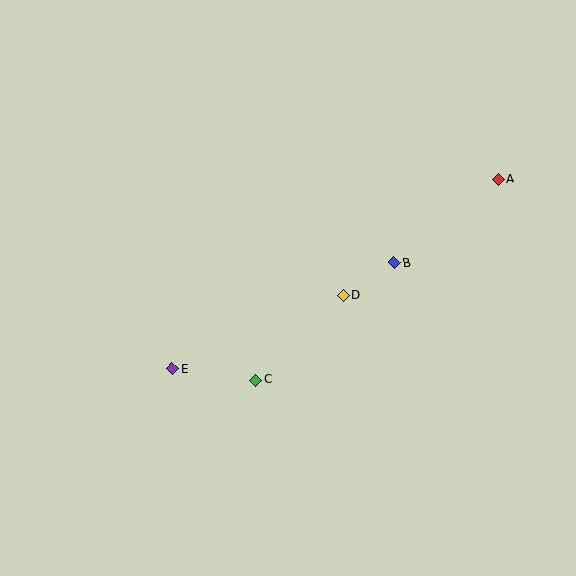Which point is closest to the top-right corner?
Point A is closest to the top-right corner.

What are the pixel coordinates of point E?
Point E is at (172, 369).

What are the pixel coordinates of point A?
Point A is at (498, 179).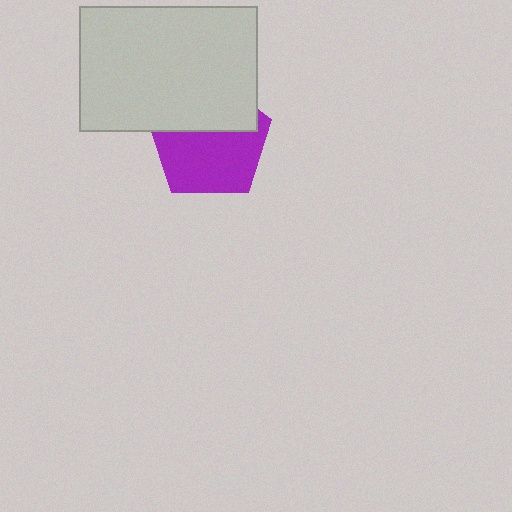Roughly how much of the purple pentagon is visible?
About half of it is visible (roughly 60%).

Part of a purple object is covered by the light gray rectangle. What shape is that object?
It is a pentagon.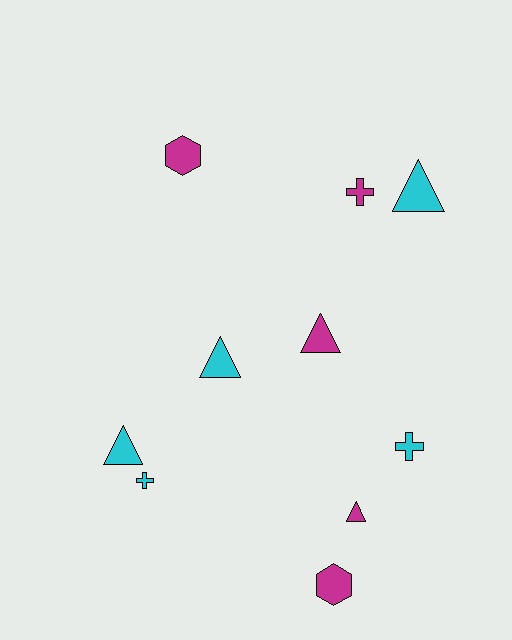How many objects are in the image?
There are 10 objects.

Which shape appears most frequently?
Triangle, with 5 objects.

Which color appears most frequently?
Cyan, with 5 objects.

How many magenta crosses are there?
There is 1 magenta cross.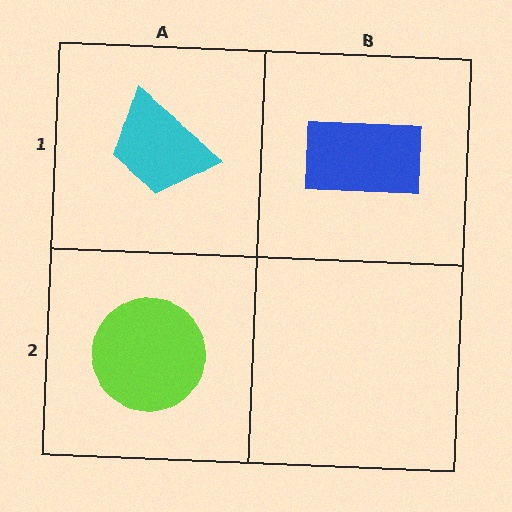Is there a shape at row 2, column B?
No, that cell is empty.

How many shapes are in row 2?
1 shape.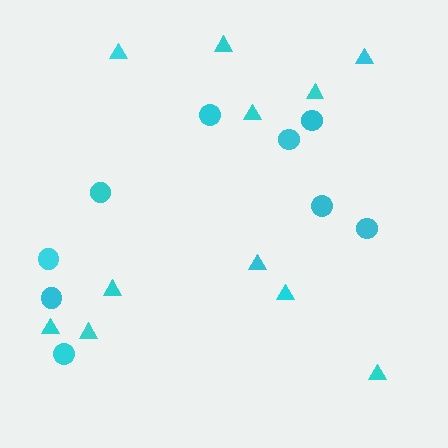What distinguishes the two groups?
There are 2 groups: one group of circles (9) and one group of triangles (11).